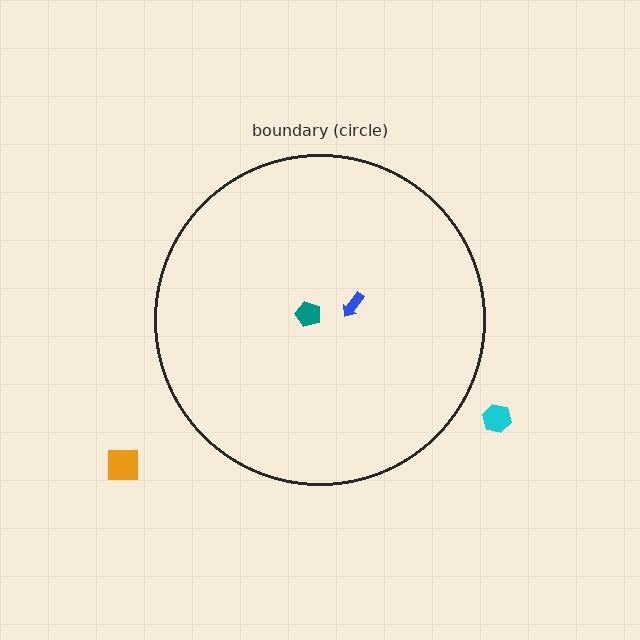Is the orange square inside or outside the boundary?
Outside.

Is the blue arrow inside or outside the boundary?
Inside.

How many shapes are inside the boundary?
2 inside, 2 outside.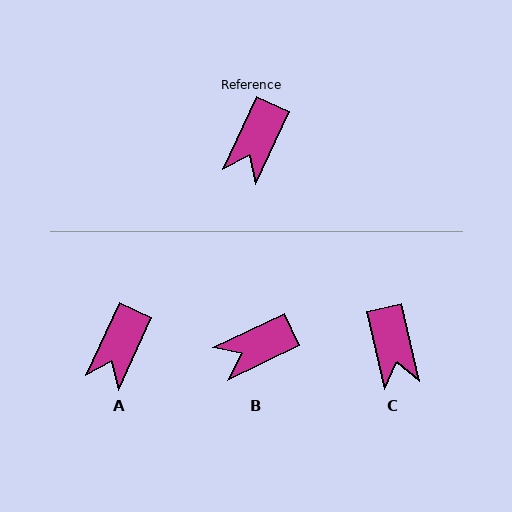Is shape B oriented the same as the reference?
No, it is off by about 39 degrees.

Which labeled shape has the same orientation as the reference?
A.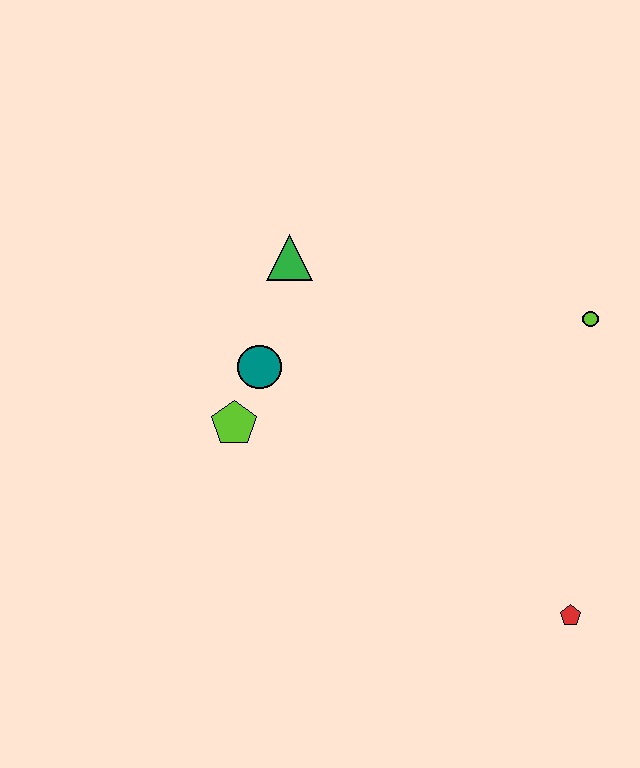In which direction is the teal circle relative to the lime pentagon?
The teal circle is above the lime pentagon.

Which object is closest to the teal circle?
The lime pentagon is closest to the teal circle.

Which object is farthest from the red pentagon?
The green triangle is farthest from the red pentagon.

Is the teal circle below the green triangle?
Yes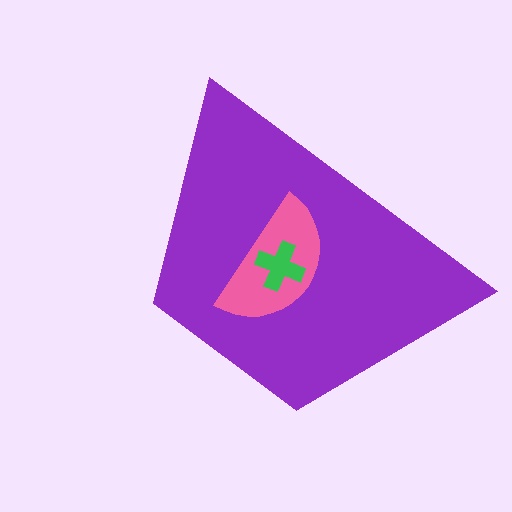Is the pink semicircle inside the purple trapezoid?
Yes.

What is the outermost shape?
The purple trapezoid.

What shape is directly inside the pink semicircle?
The green cross.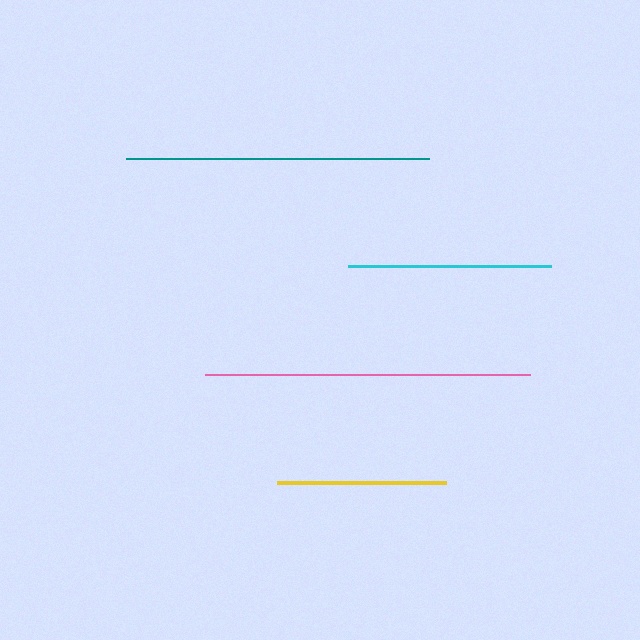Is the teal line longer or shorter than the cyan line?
The teal line is longer than the cyan line.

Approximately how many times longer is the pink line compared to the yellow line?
The pink line is approximately 1.9 times the length of the yellow line.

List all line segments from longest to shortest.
From longest to shortest: pink, teal, cyan, yellow.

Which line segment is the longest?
The pink line is the longest at approximately 325 pixels.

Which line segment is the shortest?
The yellow line is the shortest at approximately 170 pixels.